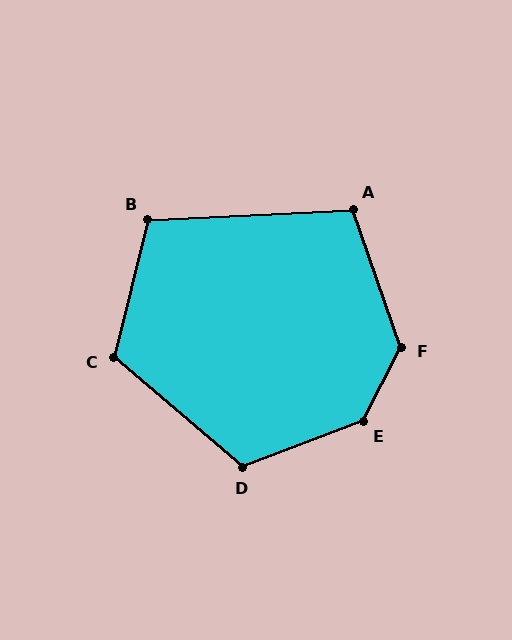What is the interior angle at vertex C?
Approximately 116 degrees (obtuse).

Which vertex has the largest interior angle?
E, at approximately 138 degrees.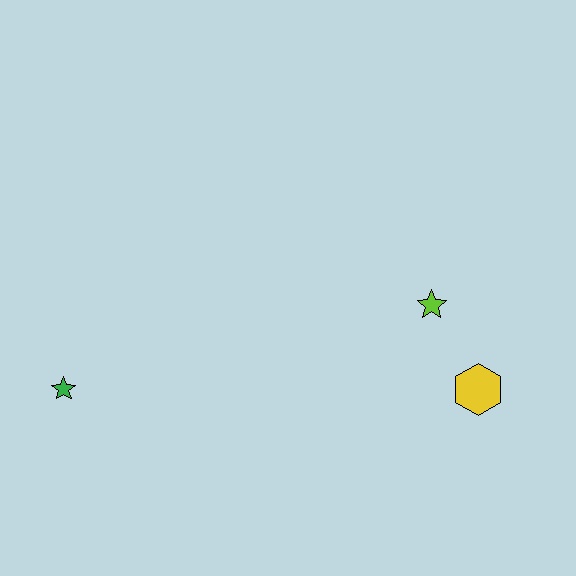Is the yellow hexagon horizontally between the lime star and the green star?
No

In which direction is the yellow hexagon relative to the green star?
The yellow hexagon is to the right of the green star.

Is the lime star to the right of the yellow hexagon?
No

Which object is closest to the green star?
The lime star is closest to the green star.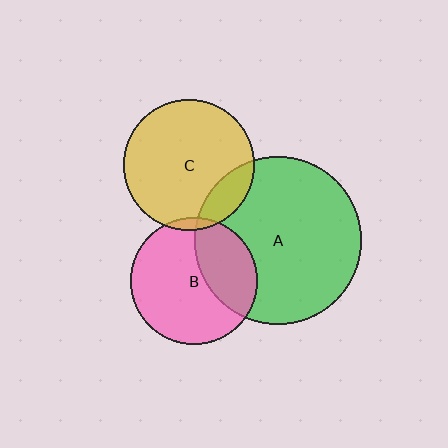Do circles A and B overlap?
Yes.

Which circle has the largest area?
Circle A (green).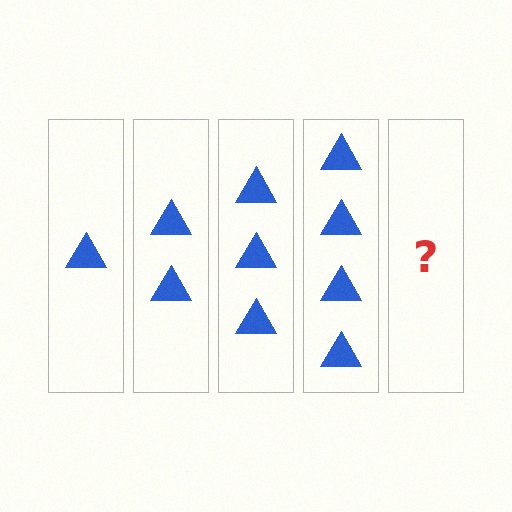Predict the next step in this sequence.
The next step is 5 triangles.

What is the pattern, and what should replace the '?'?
The pattern is that each step adds one more triangle. The '?' should be 5 triangles.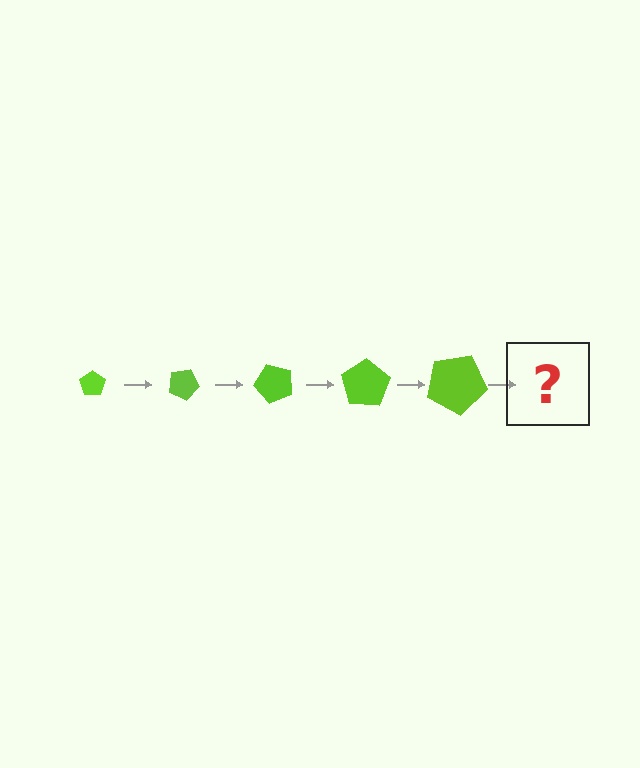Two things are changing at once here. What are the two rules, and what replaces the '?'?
The two rules are that the pentagon grows larger each step and it rotates 25 degrees each step. The '?' should be a pentagon, larger than the previous one and rotated 125 degrees from the start.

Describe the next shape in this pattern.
It should be a pentagon, larger than the previous one and rotated 125 degrees from the start.